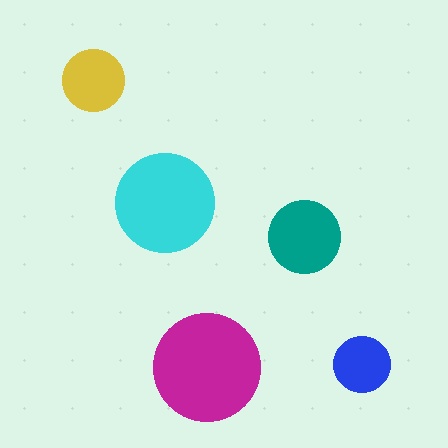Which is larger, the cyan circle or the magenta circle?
The magenta one.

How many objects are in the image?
There are 5 objects in the image.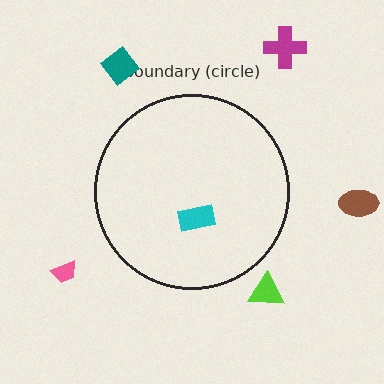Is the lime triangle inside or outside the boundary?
Outside.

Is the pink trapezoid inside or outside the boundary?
Outside.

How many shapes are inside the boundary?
1 inside, 5 outside.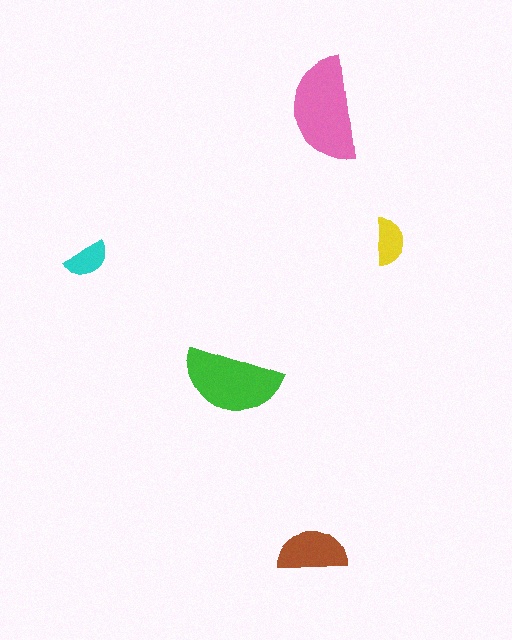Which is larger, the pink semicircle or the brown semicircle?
The pink one.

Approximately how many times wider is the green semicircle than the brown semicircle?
About 1.5 times wider.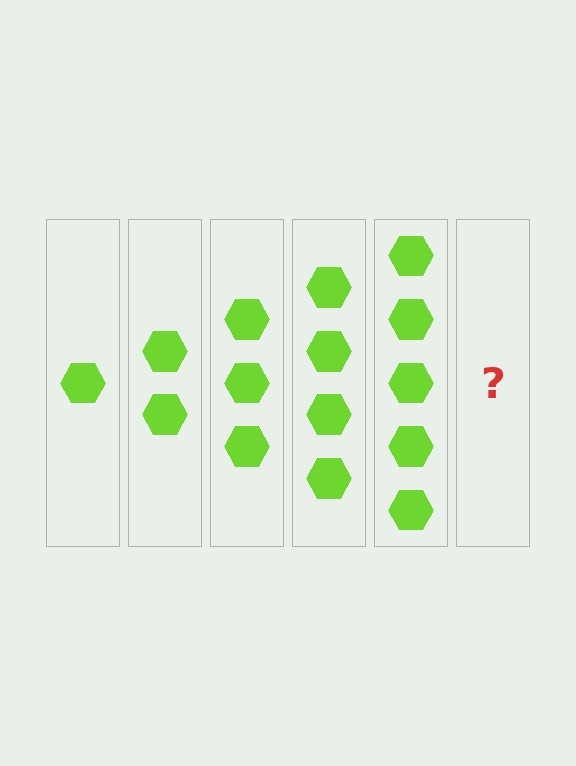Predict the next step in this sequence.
The next step is 6 hexagons.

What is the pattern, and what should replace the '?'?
The pattern is that each step adds one more hexagon. The '?' should be 6 hexagons.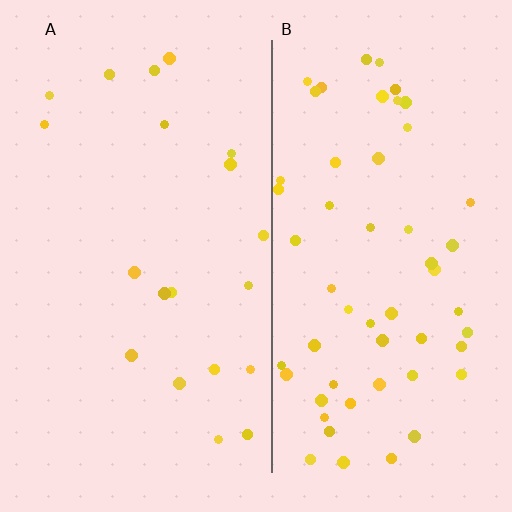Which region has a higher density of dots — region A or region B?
B (the right).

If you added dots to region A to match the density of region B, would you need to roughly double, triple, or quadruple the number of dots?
Approximately triple.